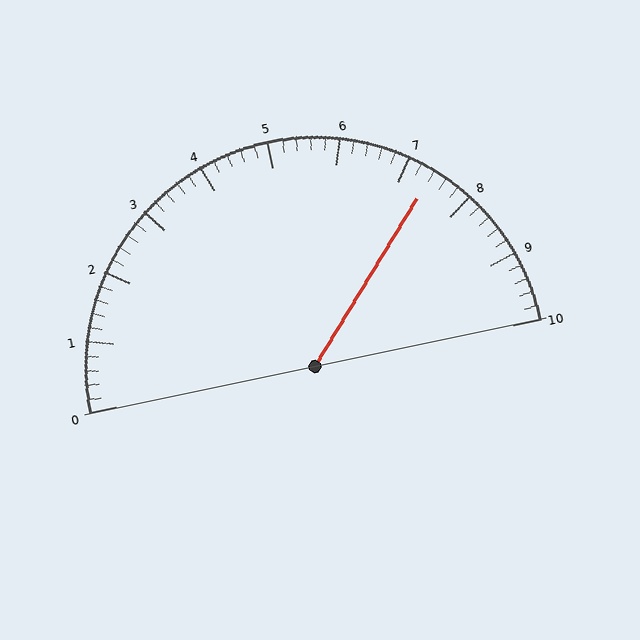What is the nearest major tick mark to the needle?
The nearest major tick mark is 7.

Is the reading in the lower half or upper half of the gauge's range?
The reading is in the upper half of the range (0 to 10).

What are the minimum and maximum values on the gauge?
The gauge ranges from 0 to 10.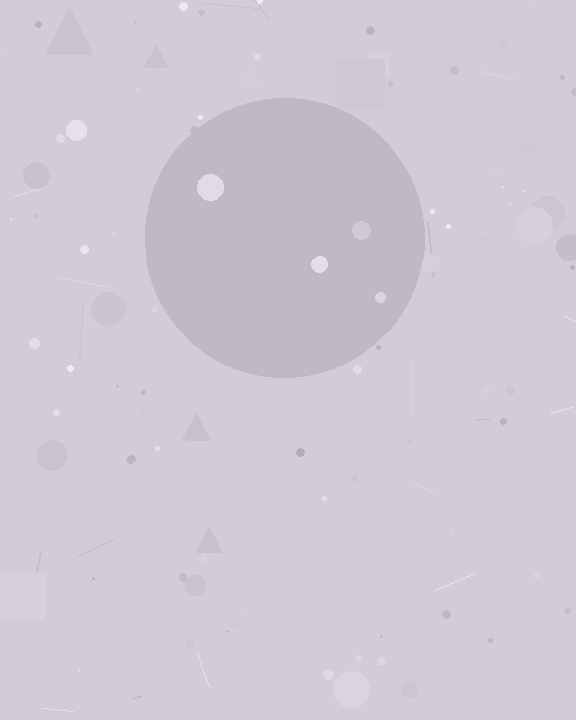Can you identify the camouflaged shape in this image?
The camouflaged shape is a circle.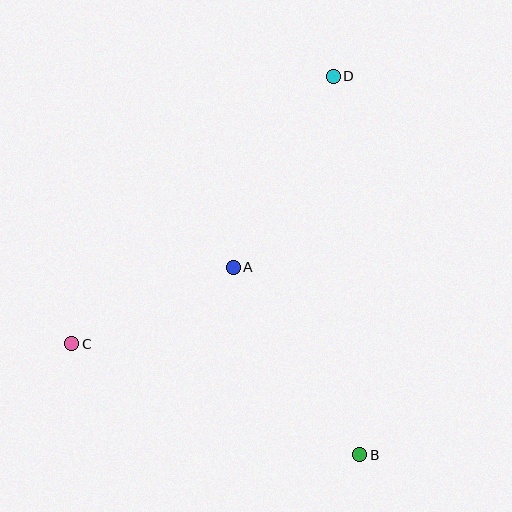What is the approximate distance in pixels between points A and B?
The distance between A and B is approximately 226 pixels.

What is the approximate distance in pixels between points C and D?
The distance between C and D is approximately 374 pixels.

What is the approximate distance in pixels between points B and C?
The distance between B and C is approximately 309 pixels.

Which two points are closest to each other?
Points A and C are closest to each other.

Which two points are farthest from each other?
Points B and D are farthest from each other.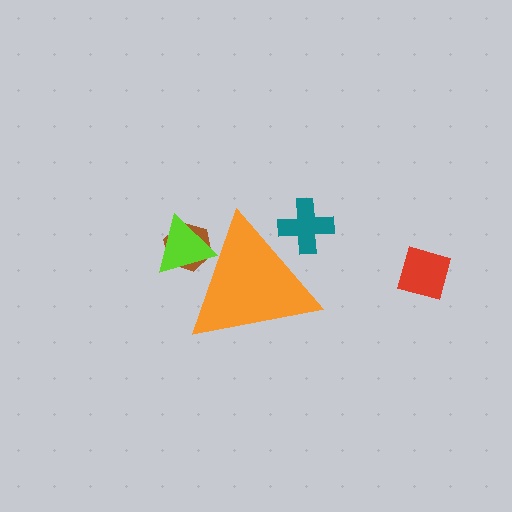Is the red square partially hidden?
No, the red square is fully visible.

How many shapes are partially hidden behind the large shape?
3 shapes are partially hidden.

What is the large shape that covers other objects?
An orange triangle.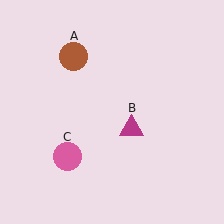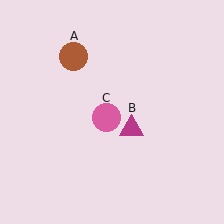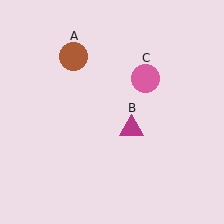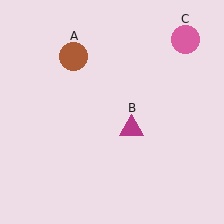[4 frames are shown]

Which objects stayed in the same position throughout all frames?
Brown circle (object A) and magenta triangle (object B) remained stationary.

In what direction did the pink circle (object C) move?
The pink circle (object C) moved up and to the right.